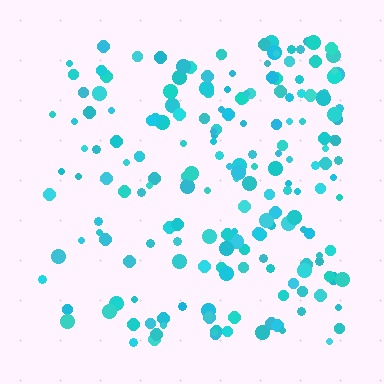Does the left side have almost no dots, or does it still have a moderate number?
Still a moderate number, just noticeably fewer than the right.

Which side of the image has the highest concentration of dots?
The right.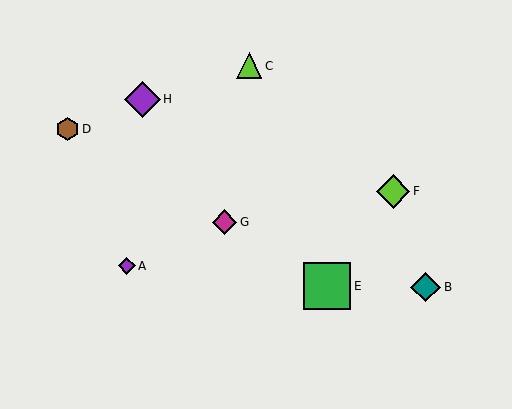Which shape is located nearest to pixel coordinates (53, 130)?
The brown hexagon (labeled D) at (68, 129) is nearest to that location.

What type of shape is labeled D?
Shape D is a brown hexagon.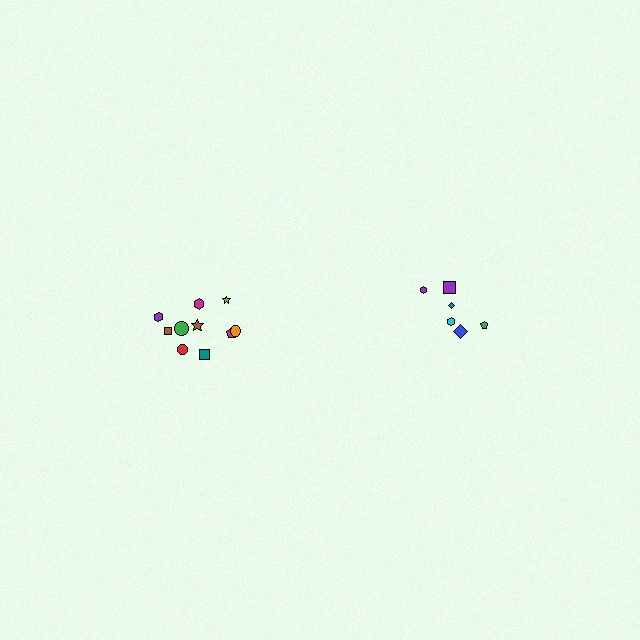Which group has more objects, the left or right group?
The left group.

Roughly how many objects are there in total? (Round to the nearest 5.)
Roughly 15 objects in total.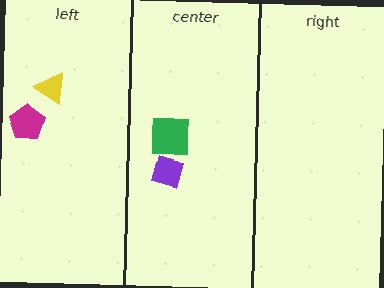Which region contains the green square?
The center region.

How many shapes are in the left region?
2.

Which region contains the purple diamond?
The center region.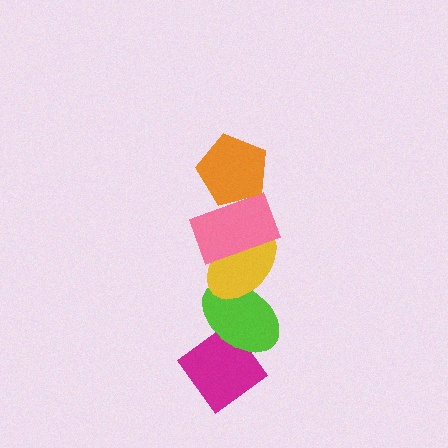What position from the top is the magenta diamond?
The magenta diamond is 5th from the top.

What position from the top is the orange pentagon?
The orange pentagon is 1st from the top.